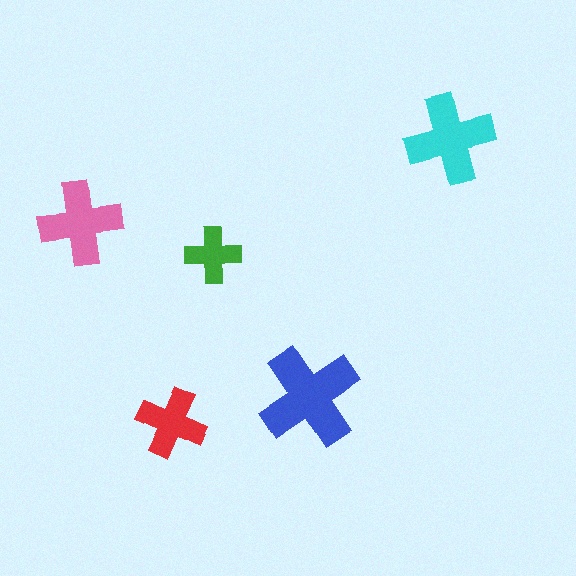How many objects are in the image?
There are 5 objects in the image.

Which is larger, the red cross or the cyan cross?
The cyan one.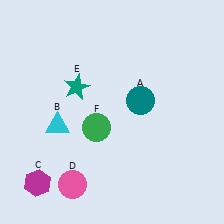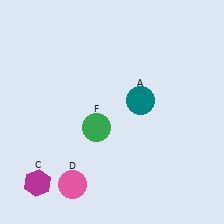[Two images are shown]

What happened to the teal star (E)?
The teal star (E) was removed in Image 2. It was in the top-left area of Image 1.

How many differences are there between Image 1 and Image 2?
There are 2 differences between the two images.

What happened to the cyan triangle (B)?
The cyan triangle (B) was removed in Image 2. It was in the bottom-left area of Image 1.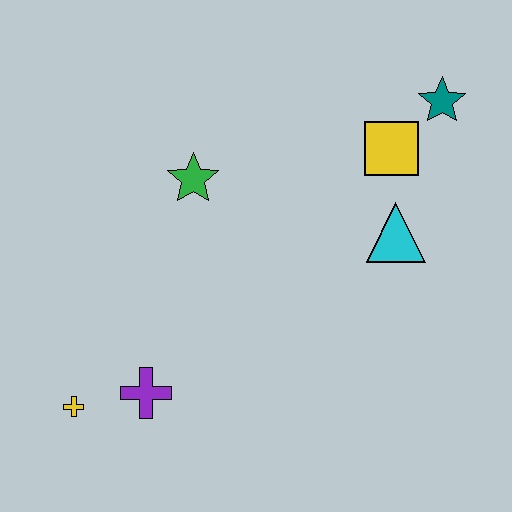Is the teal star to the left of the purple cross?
No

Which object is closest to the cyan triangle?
The yellow square is closest to the cyan triangle.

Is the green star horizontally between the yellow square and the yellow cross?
Yes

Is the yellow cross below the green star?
Yes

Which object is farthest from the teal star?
The yellow cross is farthest from the teal star.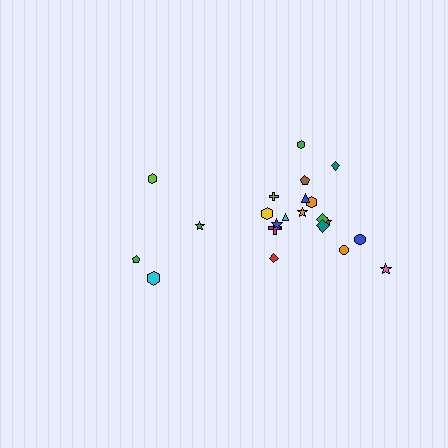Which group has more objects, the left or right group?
The right group.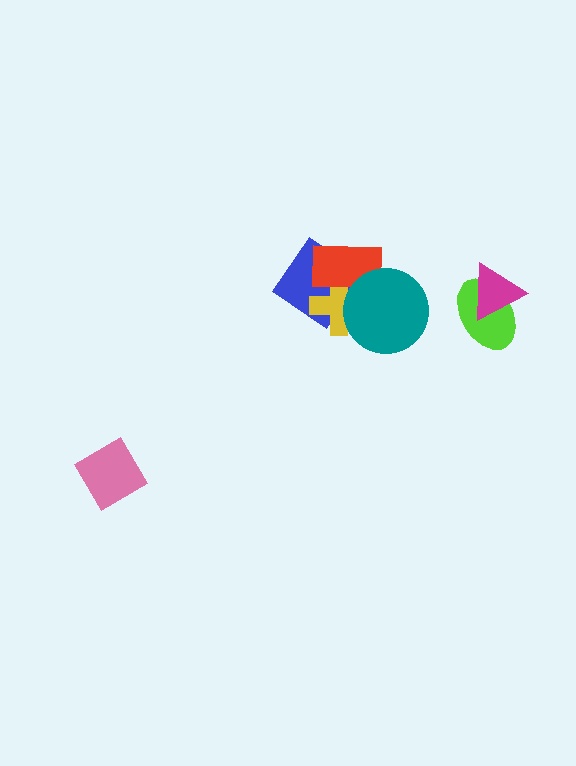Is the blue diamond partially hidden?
Yes, it is partially covered by another shape.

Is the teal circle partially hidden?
No, no other shape covers it.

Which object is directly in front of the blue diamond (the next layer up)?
The yellow cross is directly in front of the blue diamond.